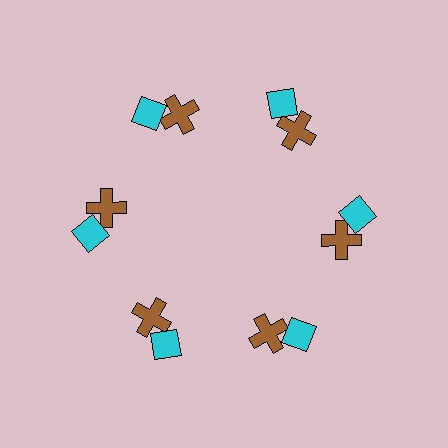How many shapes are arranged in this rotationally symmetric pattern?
There are 12 shapes, arranged in 6 groups of 2.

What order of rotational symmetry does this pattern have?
This pattern has 6-fold rotational symmetry.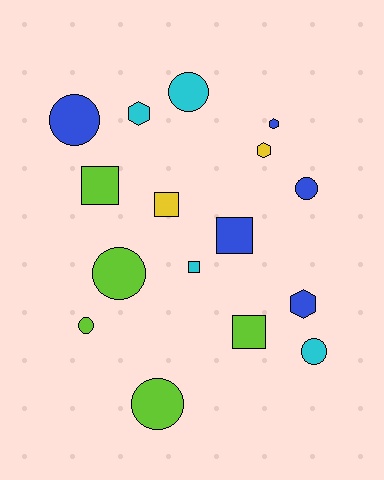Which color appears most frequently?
Lime, with 5 objects.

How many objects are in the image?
There are 16 objects.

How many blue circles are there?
There are 2 blue circles.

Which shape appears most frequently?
Circle, with 7 objects.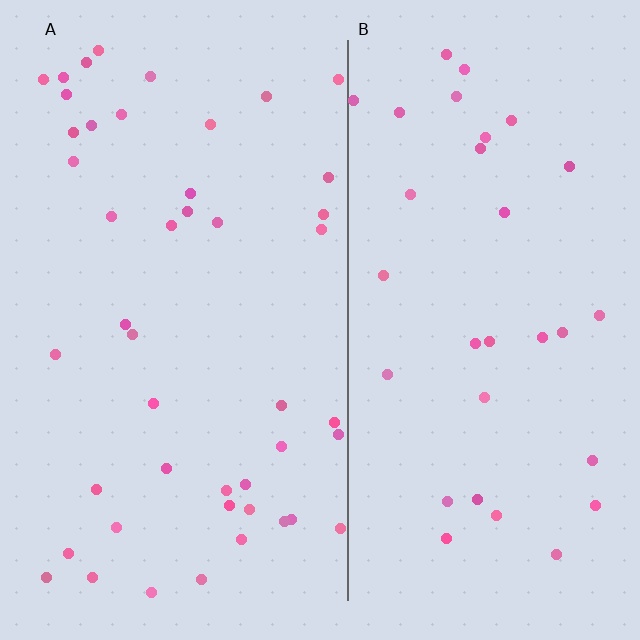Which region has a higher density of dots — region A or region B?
A (the left).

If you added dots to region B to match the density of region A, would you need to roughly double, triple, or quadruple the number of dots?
Approximately double.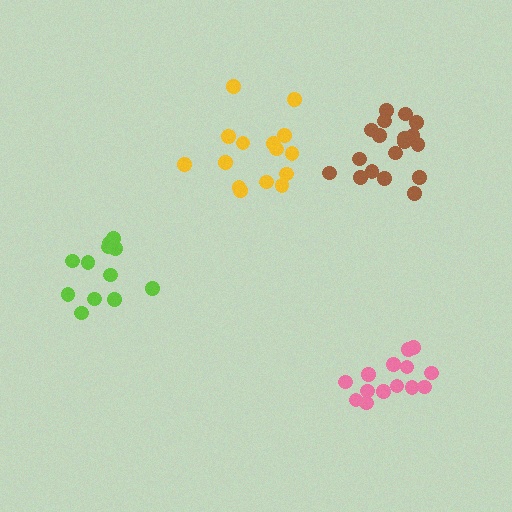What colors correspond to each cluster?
The clusters are colored: lime, brown, pink, yellow.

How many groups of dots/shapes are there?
There are 4 groups.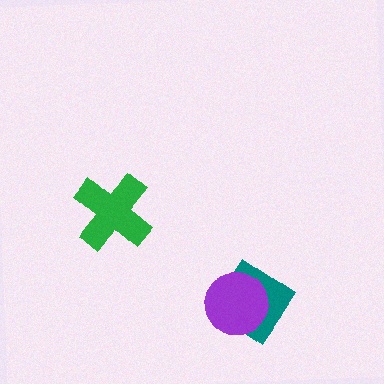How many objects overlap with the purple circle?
1 object overlaps with the purple circle.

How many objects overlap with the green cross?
0 objects overlap with the green cross.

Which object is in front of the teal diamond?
The purple circle is in front of the teal diamond.